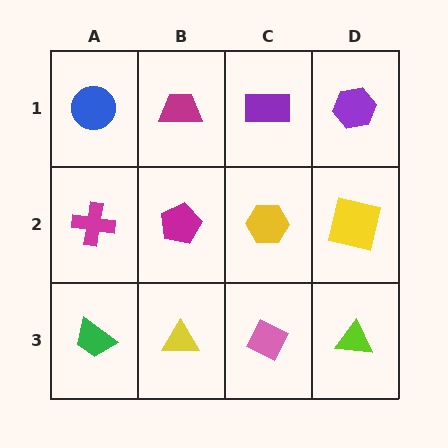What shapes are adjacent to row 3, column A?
A magenta cross (row 2, column A), a yellow triangle (row 3, column B).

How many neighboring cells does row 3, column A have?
2.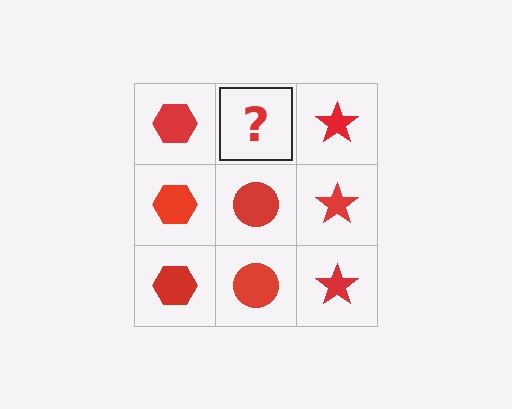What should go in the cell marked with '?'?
The missing cell should contain a red circle.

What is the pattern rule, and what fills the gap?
The rule is that each column has a consistent shape. The gap should be filled with a red circle.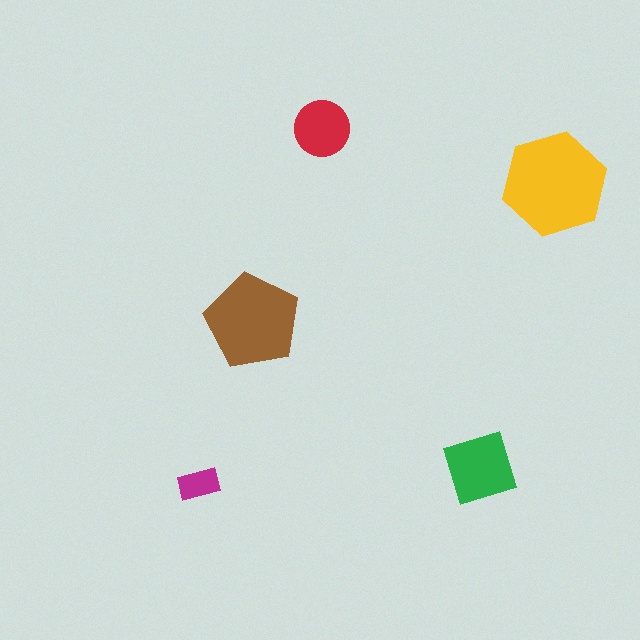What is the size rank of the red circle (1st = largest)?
4th.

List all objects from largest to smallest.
The yellow hexagon, the brown pentagon, the green diamond, the red circle, the magenta rectangle.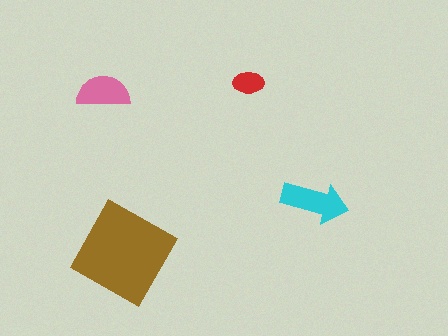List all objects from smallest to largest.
The red ellipse, the pink semicircle, the cyan arrow, the brown square.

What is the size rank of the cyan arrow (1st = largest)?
2nd.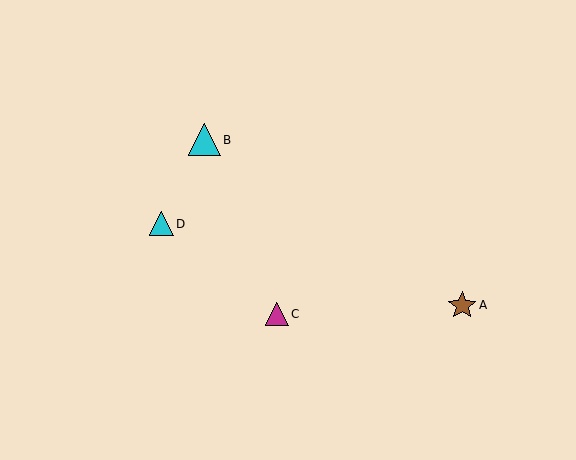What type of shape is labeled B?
Shape B is a cyan triangle.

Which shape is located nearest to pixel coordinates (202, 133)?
The cyan triangle (labeled B) at (204, 140) is nearest to that location.